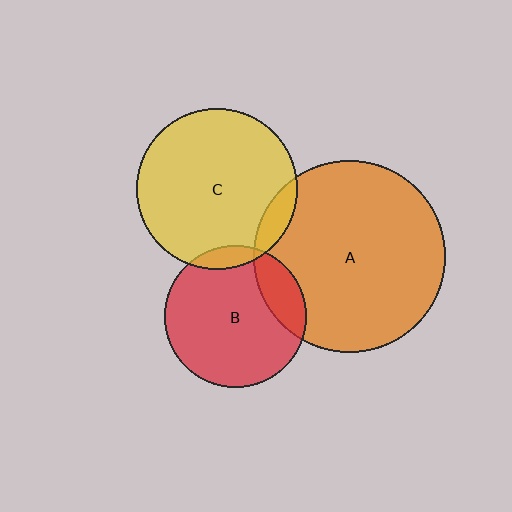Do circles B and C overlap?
Yes.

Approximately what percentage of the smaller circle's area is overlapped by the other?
Approximately 10%.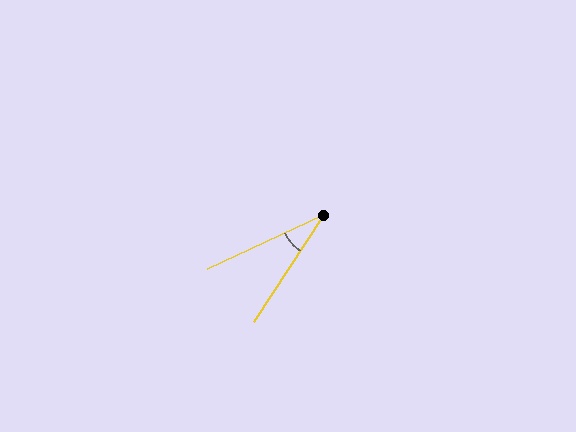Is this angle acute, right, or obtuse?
It is acute.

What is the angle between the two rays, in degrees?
Approximately 32 degrees.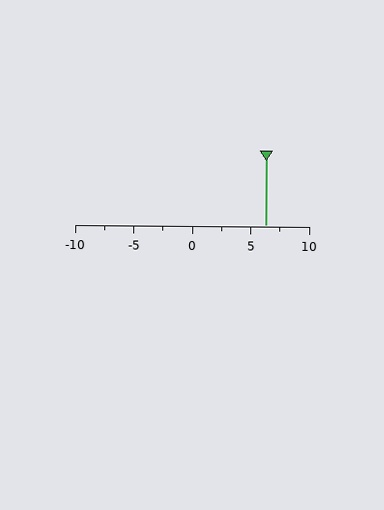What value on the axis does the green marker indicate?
The marker indicates approximately 6.2.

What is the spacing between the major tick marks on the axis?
The major ticks are spaced 5 apart.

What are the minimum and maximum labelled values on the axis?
The axis runs from -10 to 10.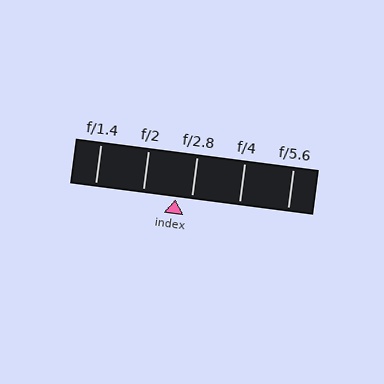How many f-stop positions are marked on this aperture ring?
There are 5 f-stop positions marked.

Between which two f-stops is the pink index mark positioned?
The index mark is between f/2 and f/2.8.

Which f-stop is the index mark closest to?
The index mark is closest to f/2.8.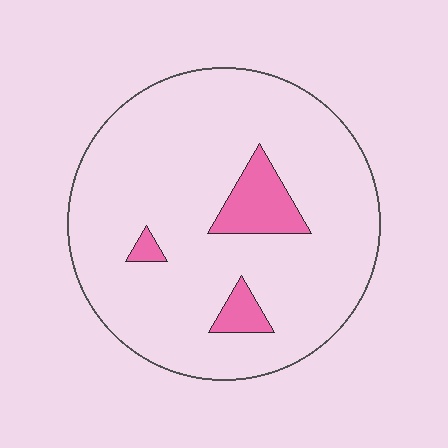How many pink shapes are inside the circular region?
3.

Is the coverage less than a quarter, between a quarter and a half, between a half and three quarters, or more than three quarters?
Less than a quarter.